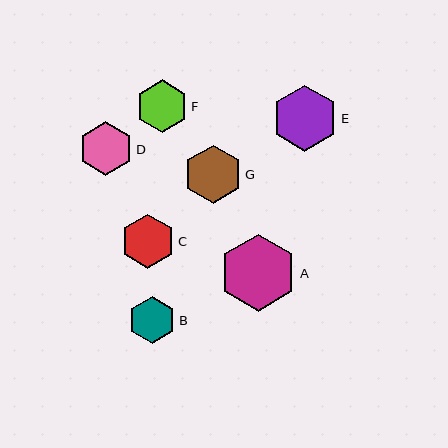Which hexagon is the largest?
Hexagon A is the largest with a size of approximately 77 pixels.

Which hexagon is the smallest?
Hexagon B is the smallest with a size of approximately 47 pixels.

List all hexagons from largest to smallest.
From largest to smallest: A, E, G, D, C, F, B.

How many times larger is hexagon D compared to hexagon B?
Hexagon D is approximately 1.1 times the size of hexagon B.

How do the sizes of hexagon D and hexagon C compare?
Hexagon D and hexagon C are approximately the same size.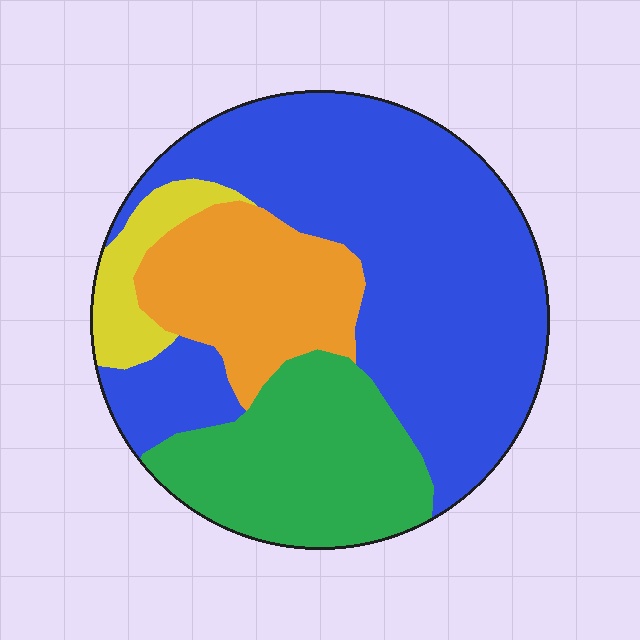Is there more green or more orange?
Green.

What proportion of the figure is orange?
Orange takes up about one sixth (1/6) of the figure.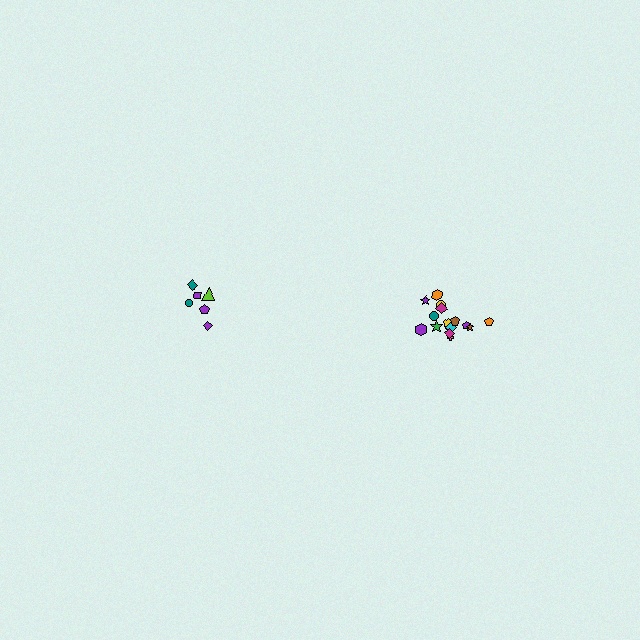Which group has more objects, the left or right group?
The right group.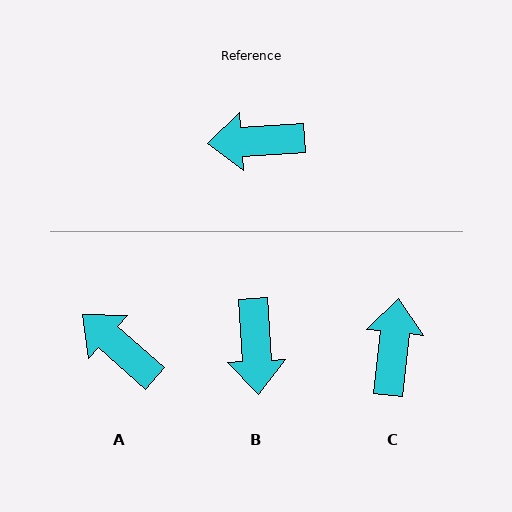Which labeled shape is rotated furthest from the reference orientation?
C, about 100 degrees away.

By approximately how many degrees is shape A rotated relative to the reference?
Approximately 45 degrees clockwise.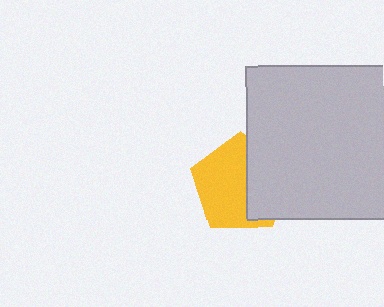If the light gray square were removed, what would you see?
You would see the complete yellow pentagon.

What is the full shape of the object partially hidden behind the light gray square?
The partially hidden object is a yellow pentagon.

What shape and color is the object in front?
The object in front is a light gray square.